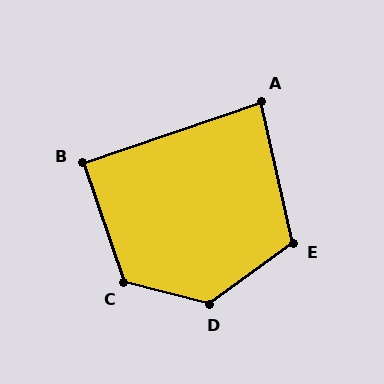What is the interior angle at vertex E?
Approximately 113 degrees (obtuse).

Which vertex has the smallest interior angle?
A, at approximately 84 degrees.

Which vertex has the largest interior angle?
D, at approximately 130 degrees.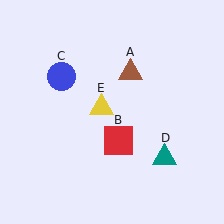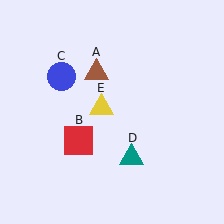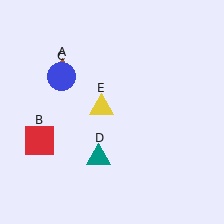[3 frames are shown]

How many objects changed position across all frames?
3 objects changed position: brown triangle (object A), red square (object B), teal triangle (object D).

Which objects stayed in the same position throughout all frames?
Blue circle (object C) and yellow triangle (object E) remained stationary.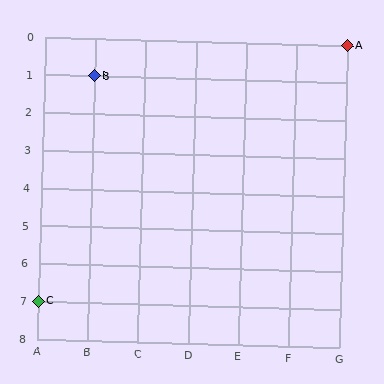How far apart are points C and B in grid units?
Points C and B are 1 column and 6 rows apart (about 6.1 grid units diagonally).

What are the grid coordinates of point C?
Point C is at grid coordinates (A, 7).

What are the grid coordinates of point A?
Point A is at grid coordinates (G, 0).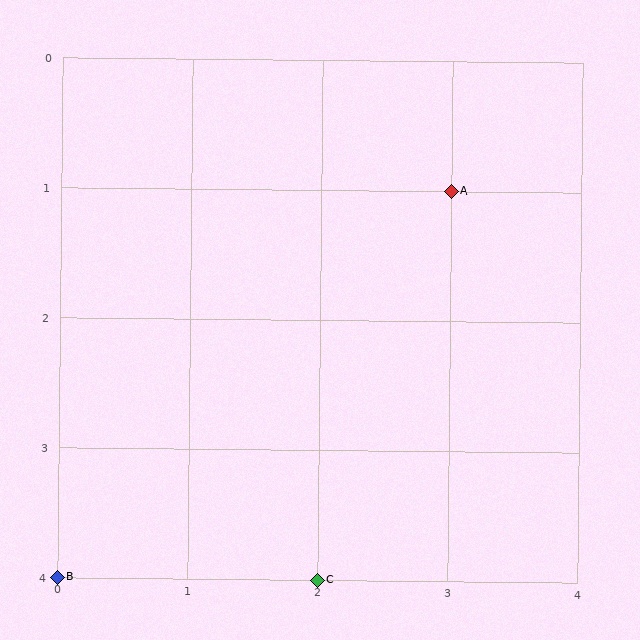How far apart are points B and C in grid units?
Points B and C are 2 columns apart.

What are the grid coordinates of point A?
Point A is at grid coordinates (3, 1).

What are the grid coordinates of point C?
Point C is at grid coordinates (2, 4).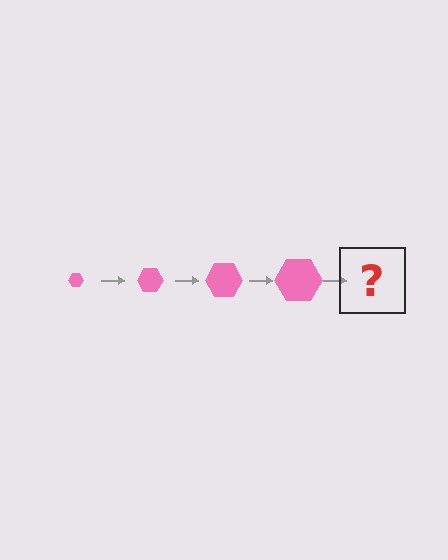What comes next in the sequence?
The next element should be a pink hexagon, larger than the previous one.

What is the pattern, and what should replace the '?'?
The pattern is that the hexagon gets progressively larger each step. The '?' should be a pink hexagon, larger than the previous one.